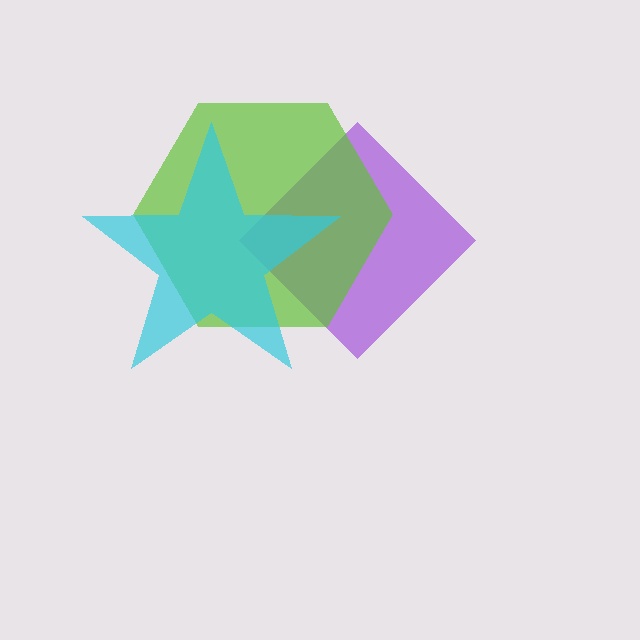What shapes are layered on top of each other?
The layered shapes are: a purple diamond, a lime hexagon, a cyan star.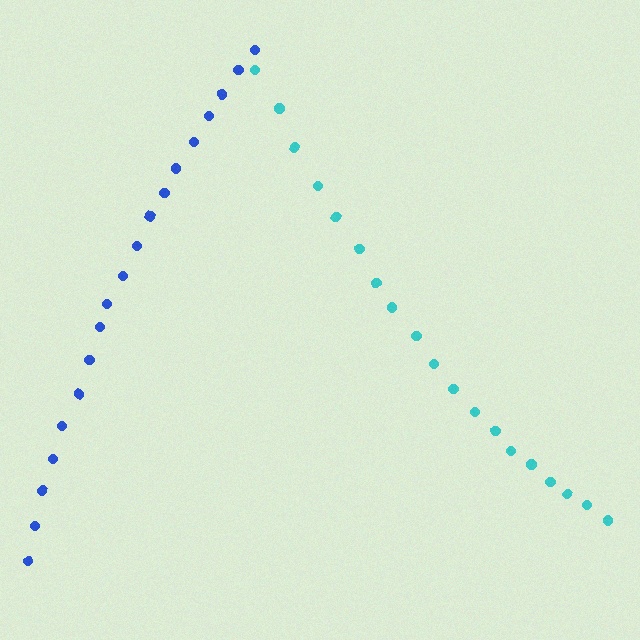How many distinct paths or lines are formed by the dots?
There are 2 distinct paths.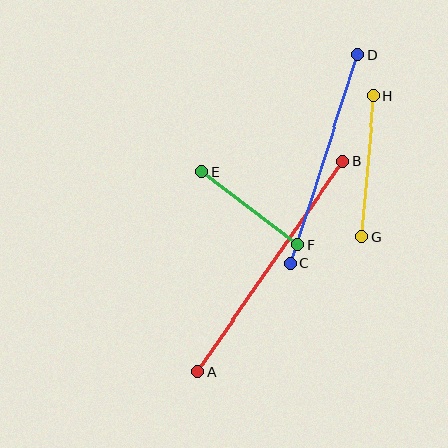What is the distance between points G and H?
The distance is approximately 141 pixels.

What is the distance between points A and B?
The distance is approximately 255 pixels.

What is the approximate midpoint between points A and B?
The midpoint is at approximately (270, 267) pixels.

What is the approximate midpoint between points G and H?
The midpoint is at approximately (368, 167) pixels.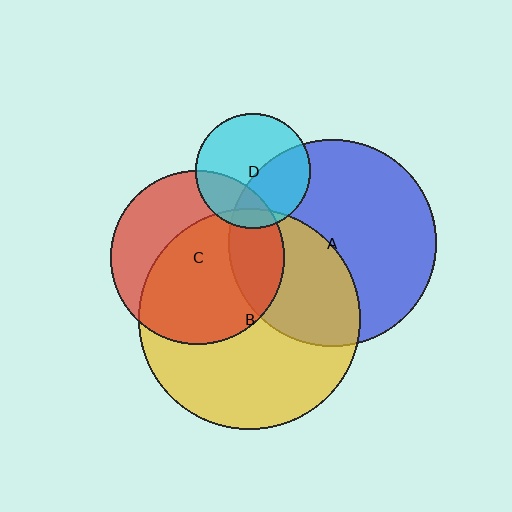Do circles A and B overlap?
Yes.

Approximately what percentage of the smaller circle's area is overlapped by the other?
Approximately 40%.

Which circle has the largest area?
Circle B (yellow).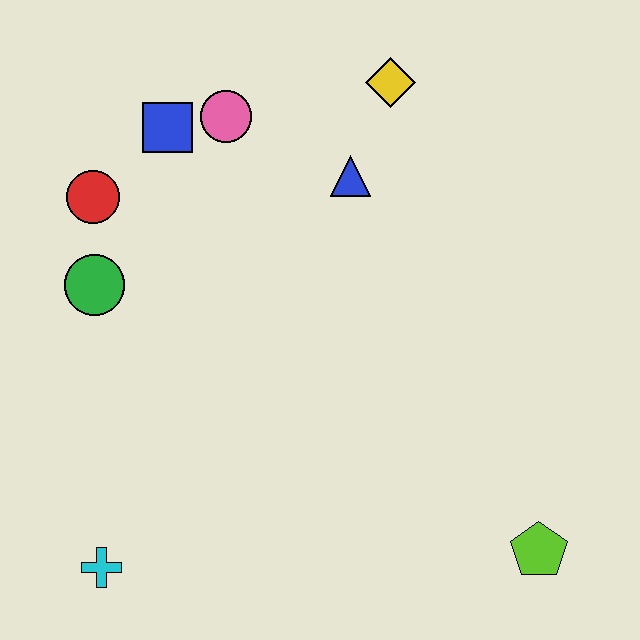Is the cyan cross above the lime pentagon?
No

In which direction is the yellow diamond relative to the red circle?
The yellow diamond is to the right of the red circle.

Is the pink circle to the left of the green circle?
No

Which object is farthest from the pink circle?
The lime pentagon is farthest from the pink circle.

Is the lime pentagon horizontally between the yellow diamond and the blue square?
No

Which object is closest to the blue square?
The pink circle is closest to the blue square.